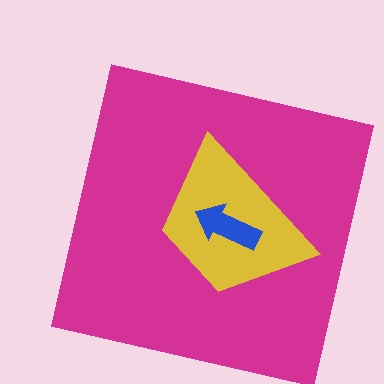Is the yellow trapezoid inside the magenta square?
Yes.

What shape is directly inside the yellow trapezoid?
The blue arrow.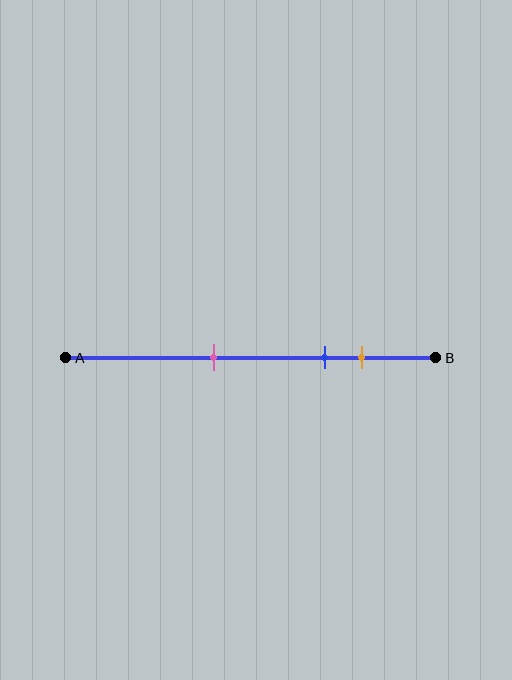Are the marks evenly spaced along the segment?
No, the marks are not evenly spaced.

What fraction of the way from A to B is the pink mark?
The pink mark is approximately 40% (0.4) of the way from A to B.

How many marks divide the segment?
There are 3 marks dividing the segment.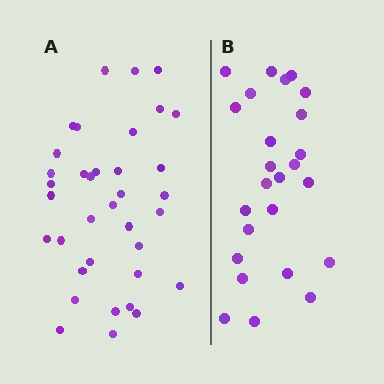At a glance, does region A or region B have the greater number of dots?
Region A (the left region) has more dots.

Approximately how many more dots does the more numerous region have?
Region A has roughly 12 or so more dots than region B.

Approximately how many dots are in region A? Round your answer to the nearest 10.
About 40 dots. (The exact count is 36, which rounds to 40.)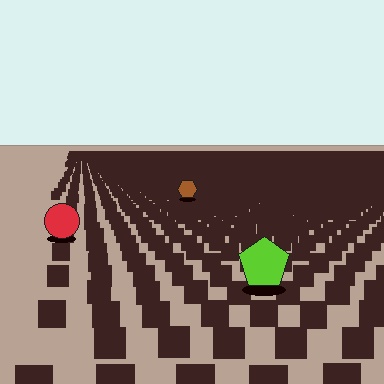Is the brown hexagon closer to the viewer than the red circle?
No. The red circle is closer — you can tell from the texture gradient: the ground texture is coarser near it.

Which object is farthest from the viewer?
The brown hexagon is farthest from the viewer. It appears smaller and the ground texture around it is denser.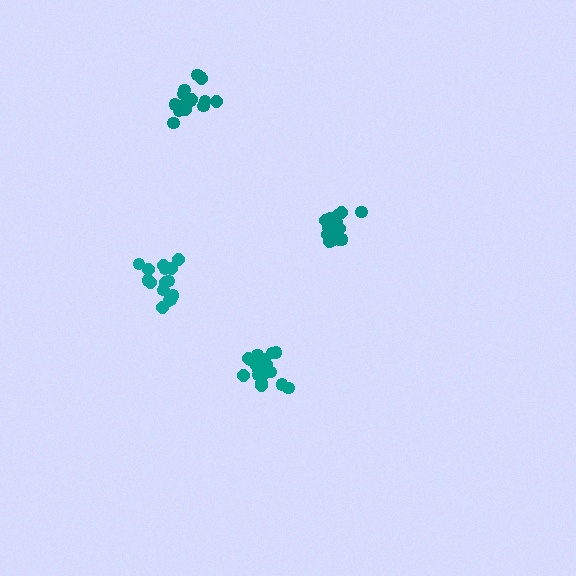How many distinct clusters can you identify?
There are 4 distinct clusters.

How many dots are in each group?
Group 1: 15 dots, Group 2: 20 dots, Group 3: 17 dots, Group 4: 19 dots (71 total).